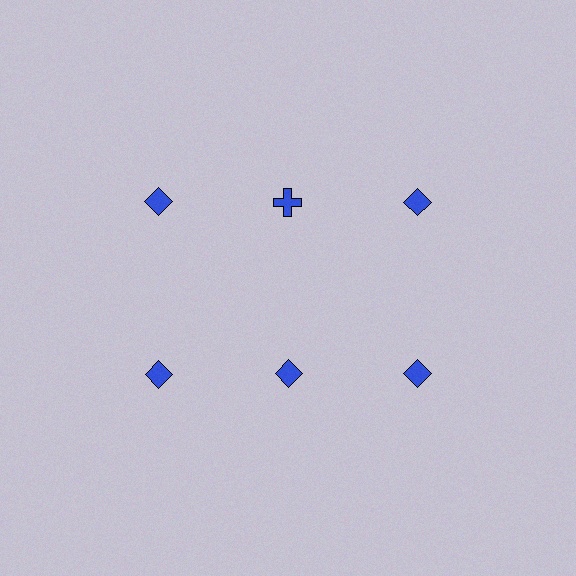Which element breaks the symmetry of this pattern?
The blue cross in the top row, second from left column breaks the symmetry. All other shapes are blue diamonds.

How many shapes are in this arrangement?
There are 6 shapes arranged in a grid pattern.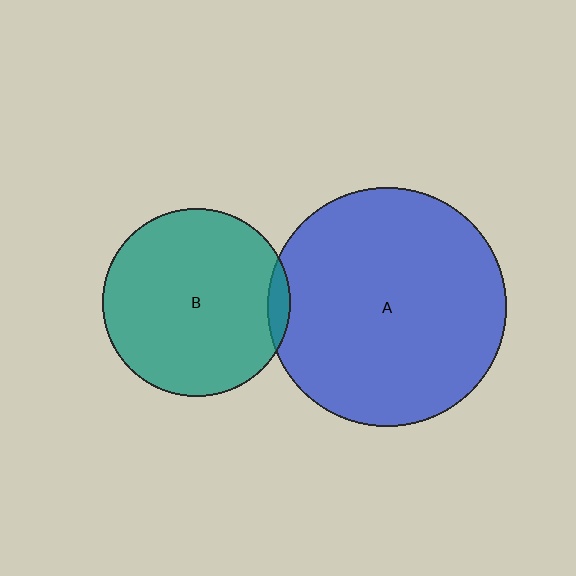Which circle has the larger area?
Circle A (blue).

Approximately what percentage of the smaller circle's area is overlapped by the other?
Approximately 5%.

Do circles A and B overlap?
Yes.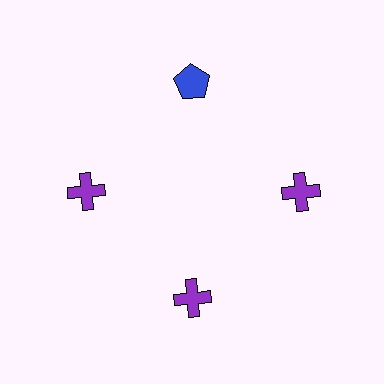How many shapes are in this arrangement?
There are 4 shapes arranged in a ring pattern.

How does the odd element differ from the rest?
It differs in both color (blue instead of purple) and shape (pentagon instead of cross).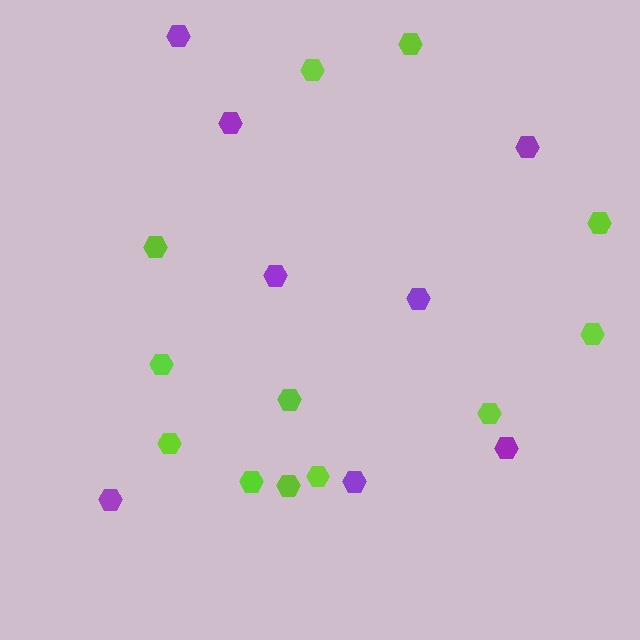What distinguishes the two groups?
There are 2 groups: one group of purple hexagons (8) and one group of lime hexagons (12).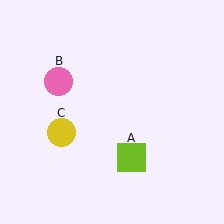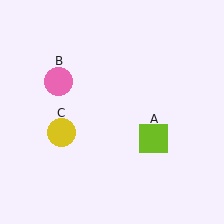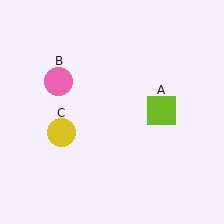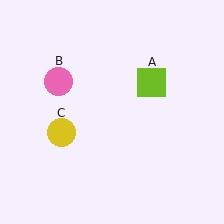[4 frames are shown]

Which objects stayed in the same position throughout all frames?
Pink circle (object B) and yellow circle (object C) remained stationary.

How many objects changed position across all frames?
1 object changed position: lime square (object A).